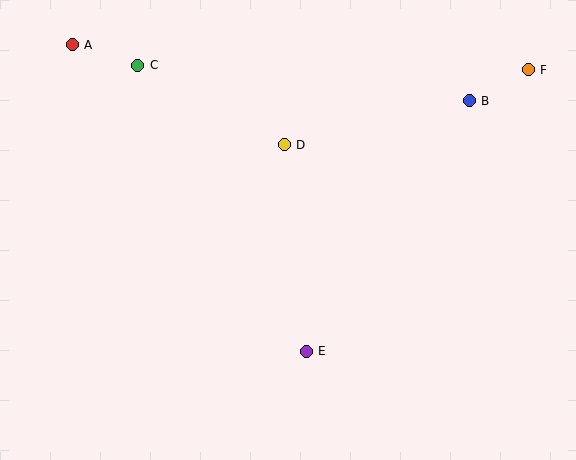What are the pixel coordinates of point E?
Point E is at (306, 351).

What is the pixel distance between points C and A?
The distance between C and A is 69 pixels.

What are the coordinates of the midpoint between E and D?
The midpoint between E and D is at (295, 248).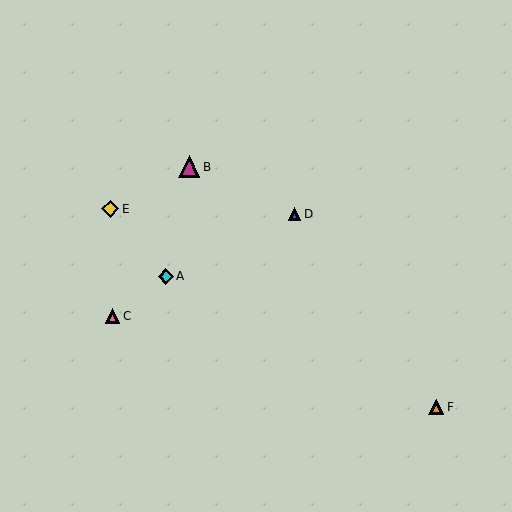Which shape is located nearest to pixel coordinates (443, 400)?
The orange triangle (labeled F) at (436, 407) is nearest to that location.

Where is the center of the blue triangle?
The center of the blue triangle is at (294, 214).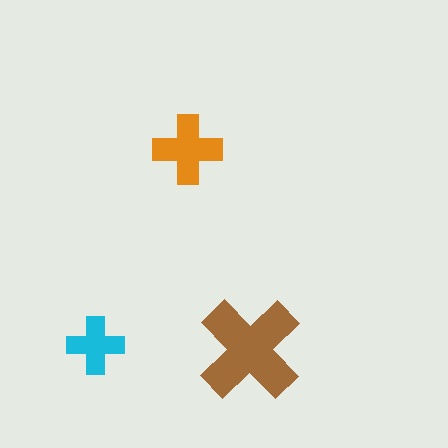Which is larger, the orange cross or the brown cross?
The brown one.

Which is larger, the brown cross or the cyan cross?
The brown one.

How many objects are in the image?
There are 3 objects in the image.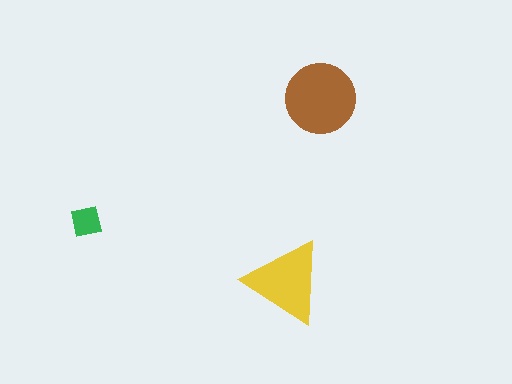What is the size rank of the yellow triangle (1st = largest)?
2nd.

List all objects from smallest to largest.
The green square, the yellow triangle, the brown circle.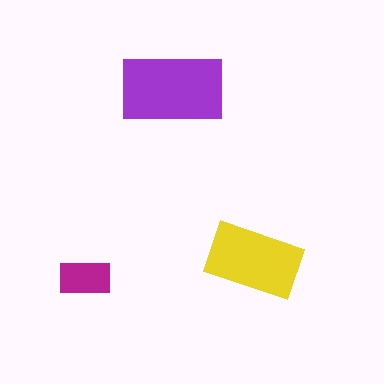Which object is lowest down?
The magenta rectangle is bottommost.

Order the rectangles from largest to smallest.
the purple one, the yellow one, the magenta one.